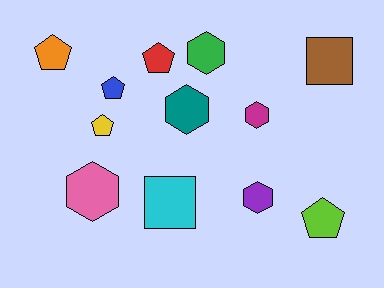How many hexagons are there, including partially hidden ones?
There are 5 hexagons.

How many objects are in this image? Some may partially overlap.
There are 12 objects.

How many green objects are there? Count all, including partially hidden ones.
There is 1 green object.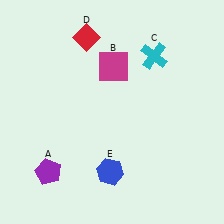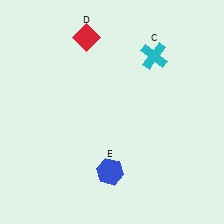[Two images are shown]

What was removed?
The purple pentagon (A), the magenta square (B) were removed in Image 2.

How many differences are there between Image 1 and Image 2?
There are 2 differences between the two images.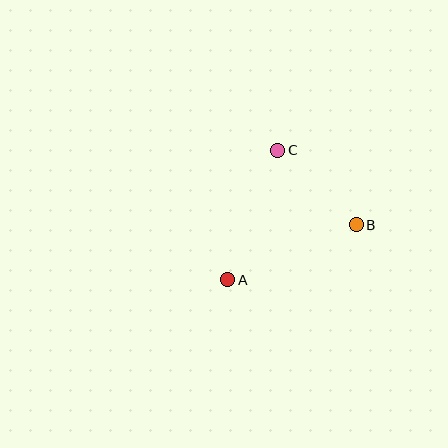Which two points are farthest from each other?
Points A and B are farthest from each other.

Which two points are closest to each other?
Points B and C are closest to each other.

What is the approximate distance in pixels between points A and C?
The distance between A and C is approximately 139 pixels.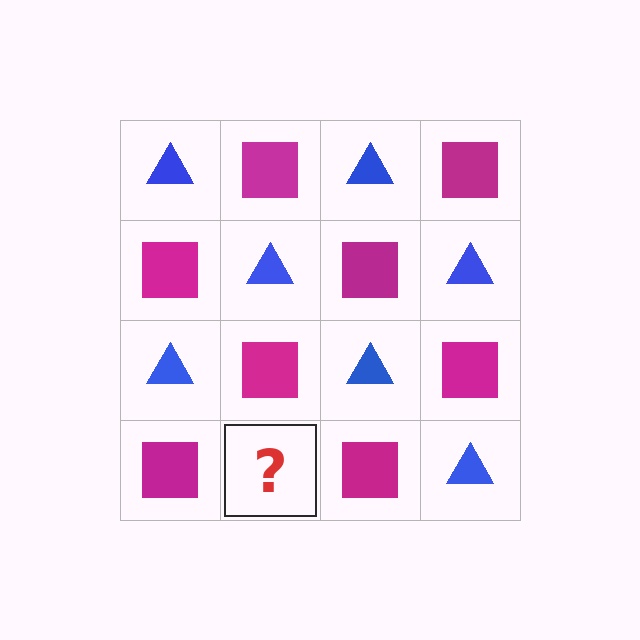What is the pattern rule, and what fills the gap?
The rule is that it alternates blue triangle and magenta square in a checkerboard pattern. The gap should be filled with a blue triangle.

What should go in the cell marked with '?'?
The missing cell should contain a blue triangle.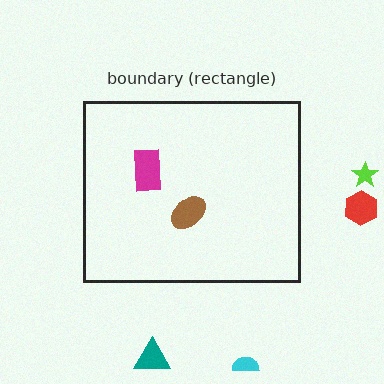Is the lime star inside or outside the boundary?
Outside.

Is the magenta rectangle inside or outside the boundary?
Inside.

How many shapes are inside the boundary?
2 inside, 4 outside.